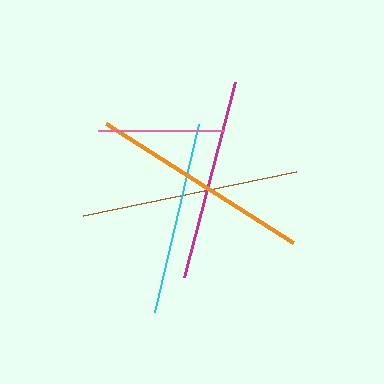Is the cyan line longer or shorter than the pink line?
The cyan line is longer than the pink line.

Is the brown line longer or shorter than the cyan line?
The brown line is longer than the cyan line.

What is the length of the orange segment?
The orange segment is approximately 221 pixels long.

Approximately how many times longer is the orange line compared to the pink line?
The orange line is approximately 1.8 times the length of the pink line.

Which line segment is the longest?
The orange line is the longest at approximately 221 pixels.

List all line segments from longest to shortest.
From longest to shortest: orange, brown, magenta, cyan, pink.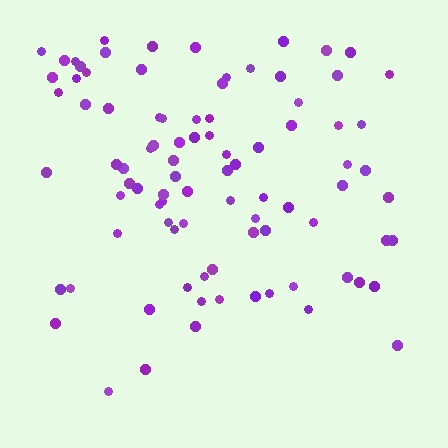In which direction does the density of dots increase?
From bottom to top, with the top side densest.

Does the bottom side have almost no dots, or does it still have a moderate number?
Still a moderate number, just noticeably fewer than the top.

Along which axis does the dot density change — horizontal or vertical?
Vertical.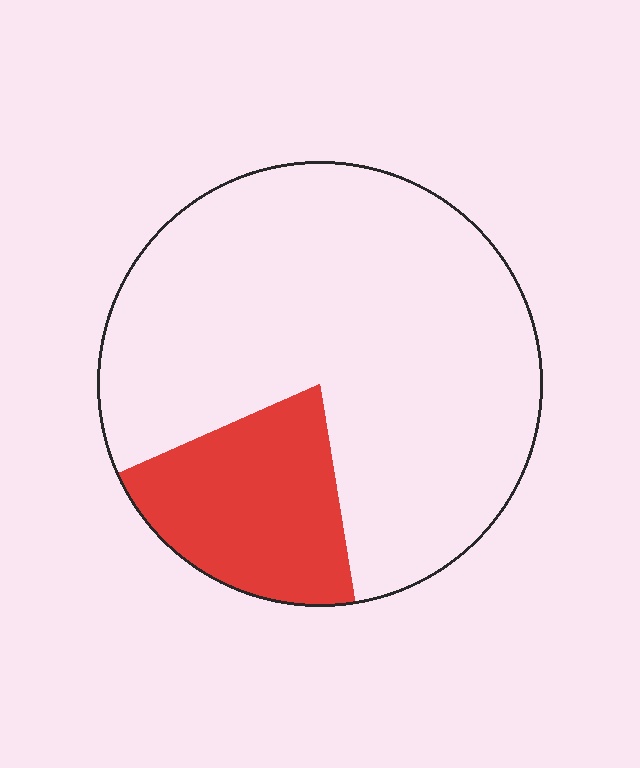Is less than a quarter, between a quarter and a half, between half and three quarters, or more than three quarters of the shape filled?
Less than a quarter.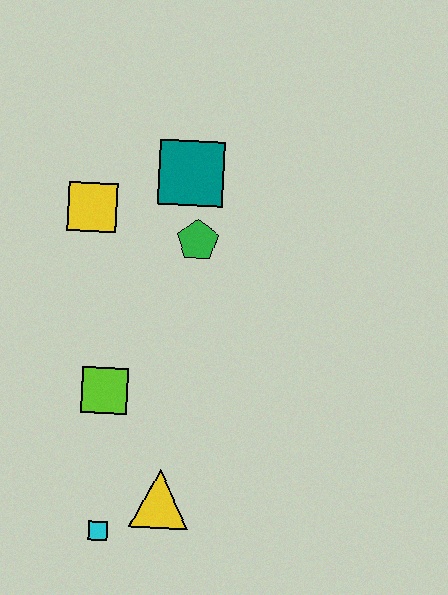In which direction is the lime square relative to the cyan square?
The lime square is above the cyan square.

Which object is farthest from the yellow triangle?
The teal square is farthest from the yellow triangle.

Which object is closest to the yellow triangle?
The cyan square is closest to the yellow triangle.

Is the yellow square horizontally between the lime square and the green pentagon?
No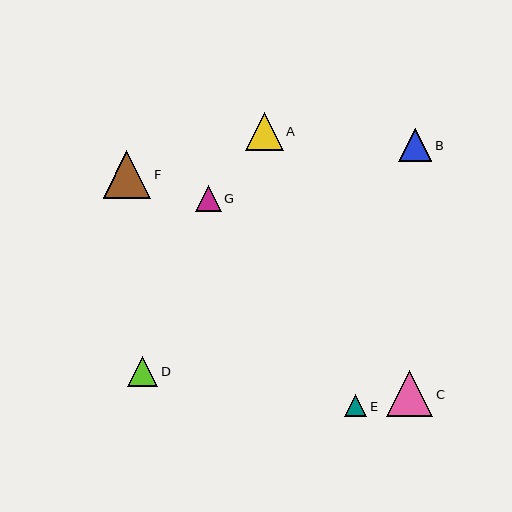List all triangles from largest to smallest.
From largest to smallest: F, C, A, B, D, G, E.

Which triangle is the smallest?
Triangle E is the smallest with a size of approximately 22 pixels.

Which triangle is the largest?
Triangle F is the largest with a size of approximately 47 pixels.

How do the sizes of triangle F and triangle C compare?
Triangle F and triangle C are approximately the same size.